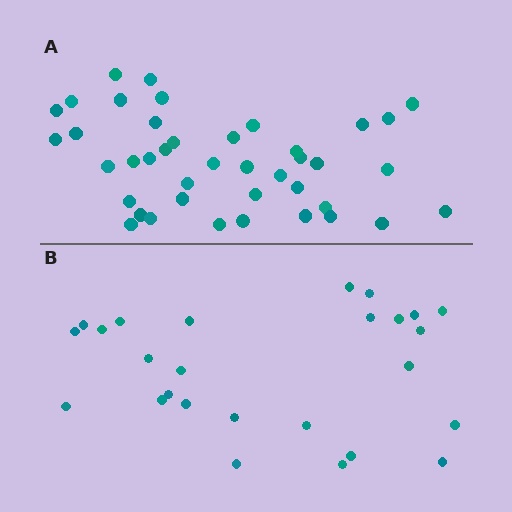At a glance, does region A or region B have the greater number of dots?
Region A (the top region) has more dots.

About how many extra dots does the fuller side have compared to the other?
Region A has approximately 15 more dots than region B.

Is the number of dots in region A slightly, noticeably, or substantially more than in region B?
Region A has substantially more. The ratio is roughly 1.6 to 1.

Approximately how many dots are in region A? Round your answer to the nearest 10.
About 40 dots. (The exact count is 41, which rounds to 40.)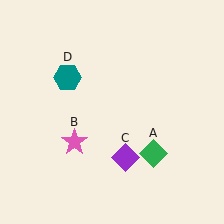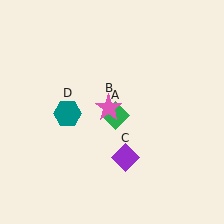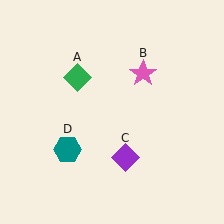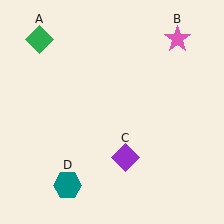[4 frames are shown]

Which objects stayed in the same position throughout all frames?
Purple diamond (object C) remained stationary.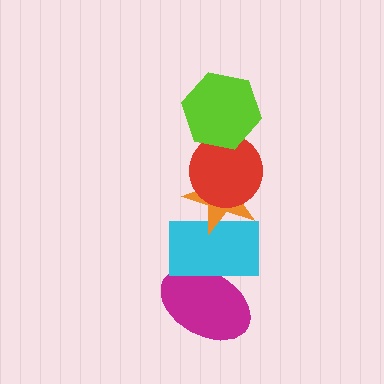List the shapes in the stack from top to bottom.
From top to bottom: the lime hexagon, the red circle, the orange star, the cyan rectangle, the magenta ellipse.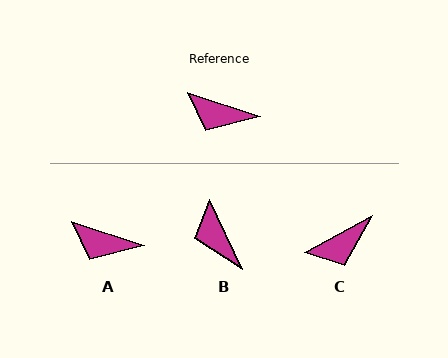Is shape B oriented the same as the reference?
No, it is off by about 45 degrees.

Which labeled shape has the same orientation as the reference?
A.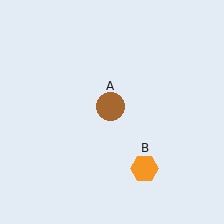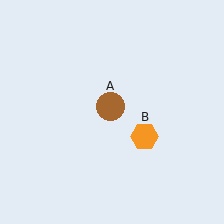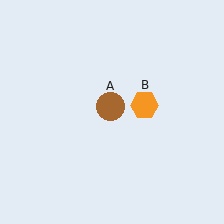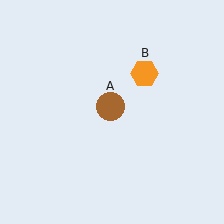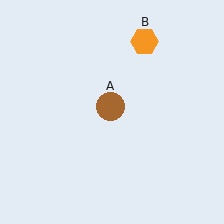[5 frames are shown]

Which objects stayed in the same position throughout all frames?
Brown circle (object A) remained stationary.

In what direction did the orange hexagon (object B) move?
The orange hexagon (object B) moved up.